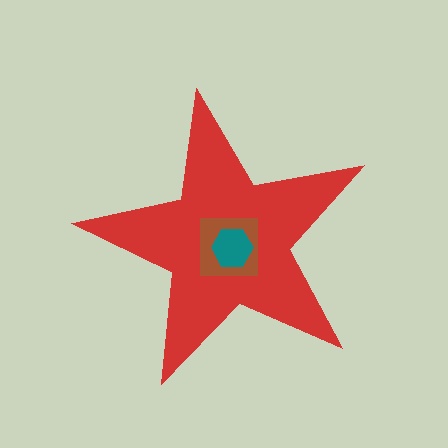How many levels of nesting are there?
3.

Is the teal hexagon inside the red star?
Yes.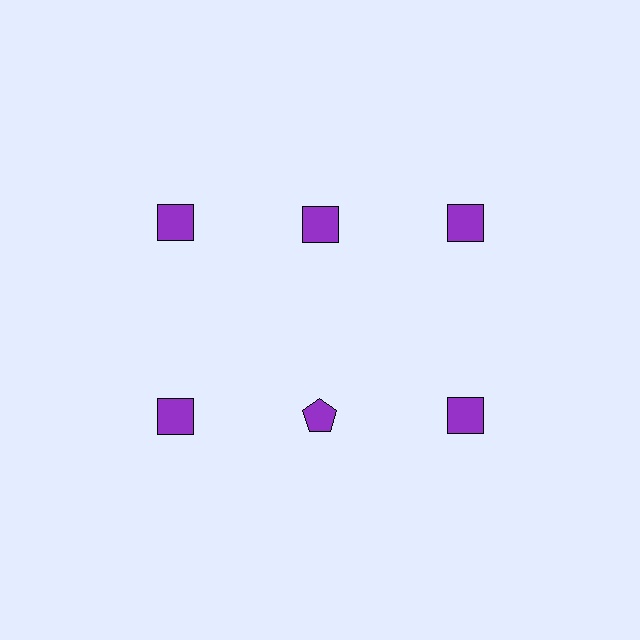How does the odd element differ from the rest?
It has a different shape: pentagon instead of square.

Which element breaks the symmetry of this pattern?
The purple pentagon in the second row, second from left column breaks the symmetry. All other shapes are purple squares.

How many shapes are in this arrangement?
There are 6 shapes arranged in a grid pattern.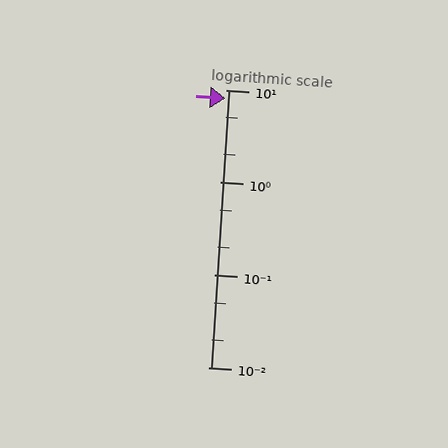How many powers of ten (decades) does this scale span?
The scale spans 3 decades, from 0.01 to 10.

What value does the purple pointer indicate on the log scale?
The pointer indicates approximately 8.1.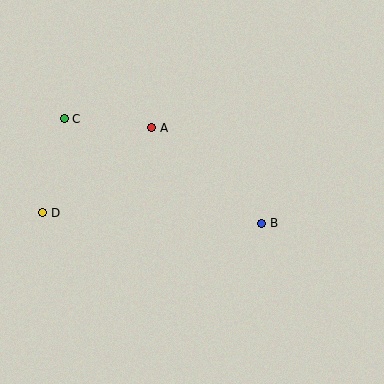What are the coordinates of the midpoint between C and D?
The midpoint between C and D is at (53, 166).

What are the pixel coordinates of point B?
Point B is at (262, 223).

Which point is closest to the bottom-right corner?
Point B is closest to the bottom-right corner.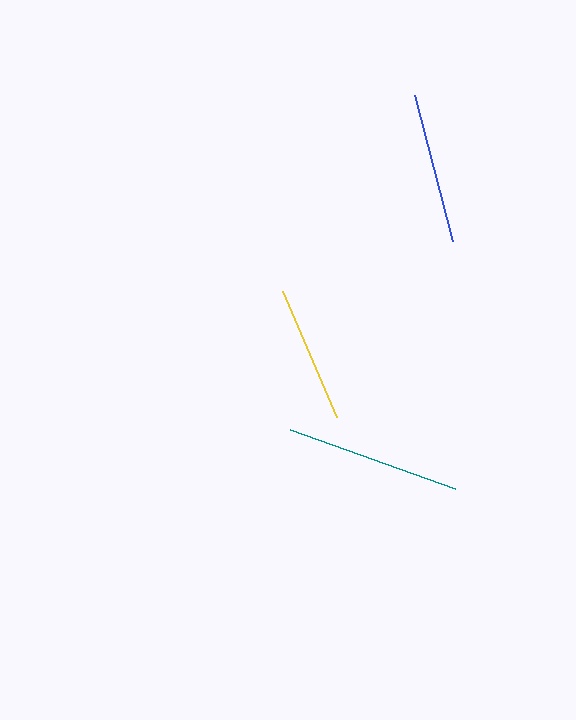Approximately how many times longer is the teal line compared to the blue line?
The teal line is approximately 1.2 times the length of the blue line.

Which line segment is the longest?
The teal line is the longest at approximately 176 pixels.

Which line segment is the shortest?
The yellow line is the shortest at approximately 138 pixels.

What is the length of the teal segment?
The teal segment is approximately 176 pixels long.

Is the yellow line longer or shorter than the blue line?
The blue line is longer than the yellow line.